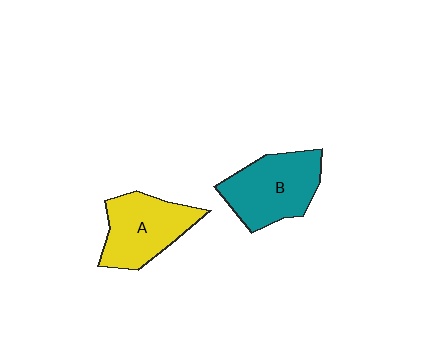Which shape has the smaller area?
Shape A (yellow).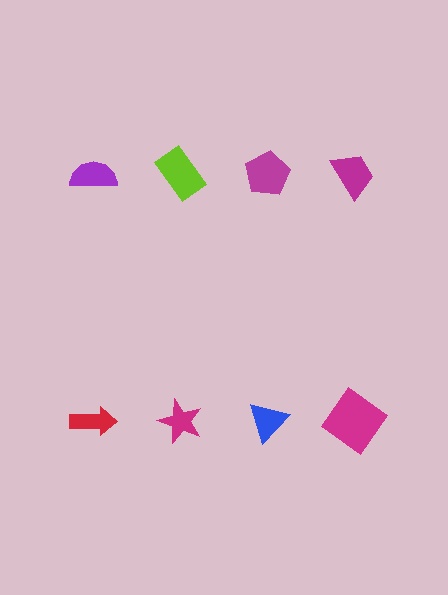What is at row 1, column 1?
A purple semicircle.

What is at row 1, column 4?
A magenta trapezoid.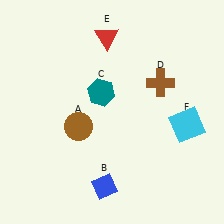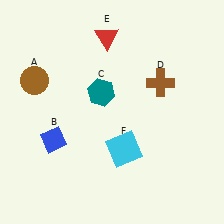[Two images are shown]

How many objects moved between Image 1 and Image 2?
3 objects moved between the two images.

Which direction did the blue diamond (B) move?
The blue diamond (B) moved left.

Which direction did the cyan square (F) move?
The cyan square (F) moved left.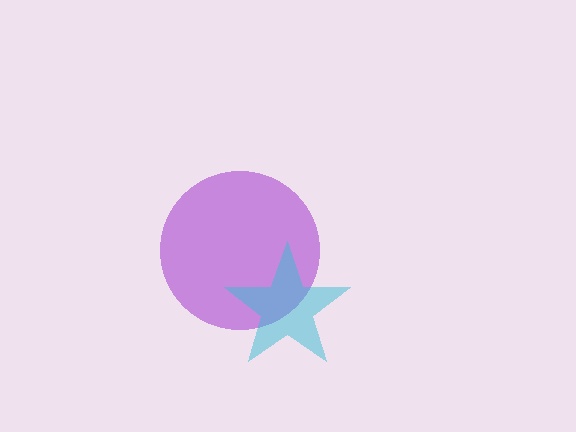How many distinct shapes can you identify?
There are 2 distinct shapes: a purple circle, a cyan star.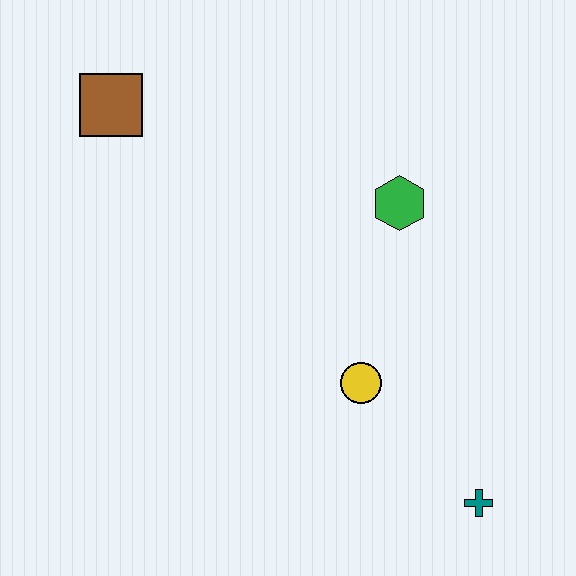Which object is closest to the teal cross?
The yellow circle is closest to the teal cross.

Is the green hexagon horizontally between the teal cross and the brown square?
Yes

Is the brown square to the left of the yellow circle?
Yes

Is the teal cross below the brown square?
Yes